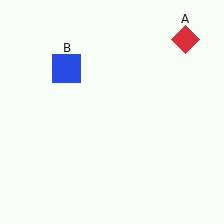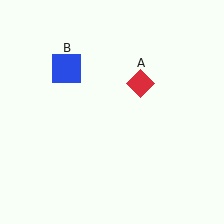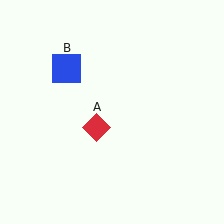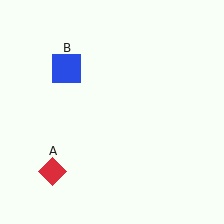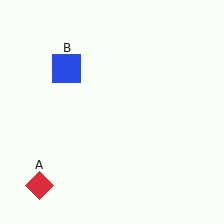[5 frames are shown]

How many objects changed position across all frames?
1 object changed position: red diamond (object A).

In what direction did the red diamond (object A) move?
The red diamond (object A) moved down and to the left.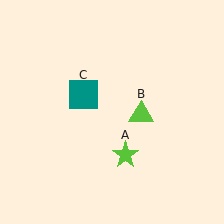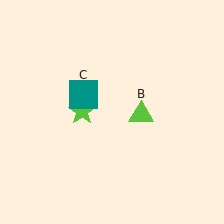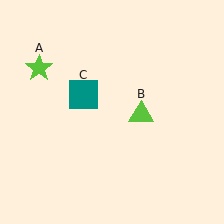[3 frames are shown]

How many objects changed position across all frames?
1 object changed position: lime star (object A).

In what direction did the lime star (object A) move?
The lime star (object A) moved up and to the left.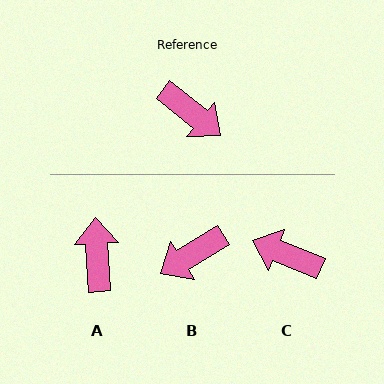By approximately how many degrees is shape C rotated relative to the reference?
Approximately 164 degrees clockwise.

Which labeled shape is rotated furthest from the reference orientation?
C, about 164 degrees away.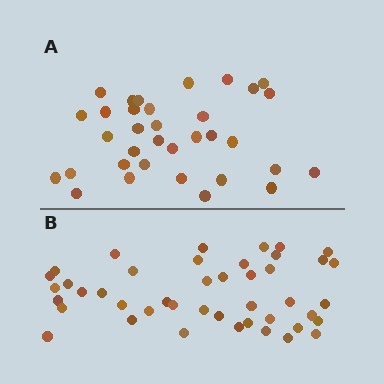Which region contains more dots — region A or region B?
Region B (the bottom region) has more dots.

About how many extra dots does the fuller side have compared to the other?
Region B has roughly 10 or so more dots than region A.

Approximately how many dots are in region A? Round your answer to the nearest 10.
About 30 dots. (The exact count is 34, which rounds to 30.)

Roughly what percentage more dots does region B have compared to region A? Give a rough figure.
About 30% more.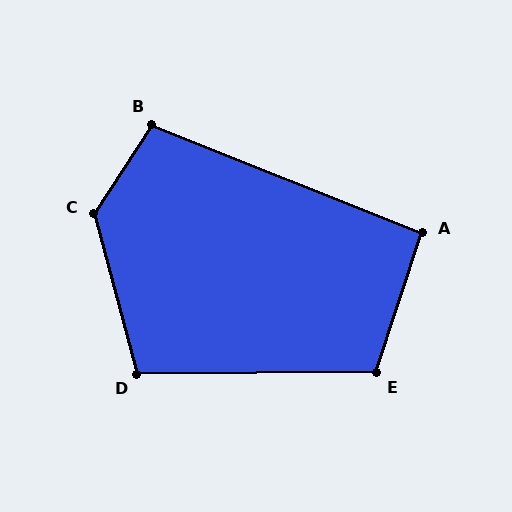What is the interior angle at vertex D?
Approximately 105 degrees (obtuse).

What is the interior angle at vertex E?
Approximately 108 degrees (obtuse).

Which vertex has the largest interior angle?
C, at approximately 132 degrees.